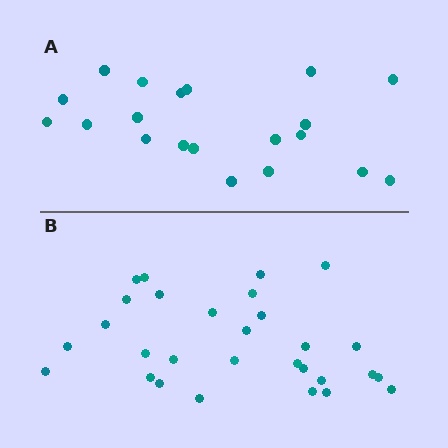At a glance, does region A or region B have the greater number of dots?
Region B (the bottom region) has more dots.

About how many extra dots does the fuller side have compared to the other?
Region B has roughly 8 or so more dots than region A.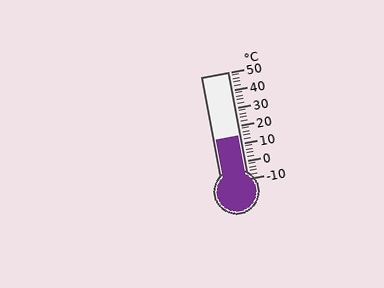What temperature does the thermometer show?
The thermometer shows approximately 14°C.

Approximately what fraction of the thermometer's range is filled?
The thermometer is filled to approximately 40% of its range.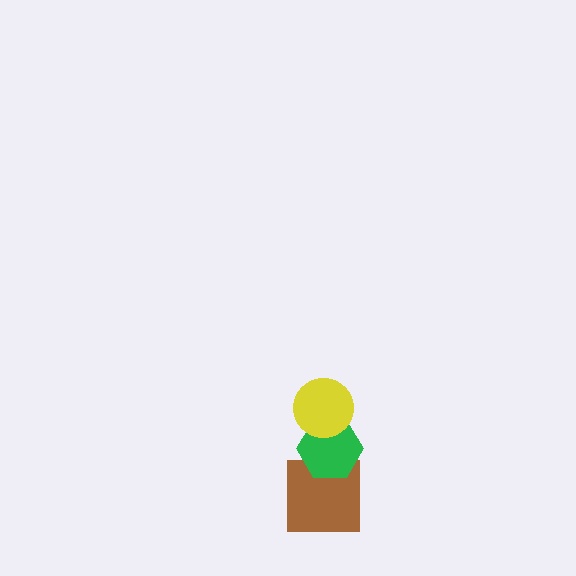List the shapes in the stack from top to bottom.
From top to bottom: the yellow circle, the green hexagon, the brown square.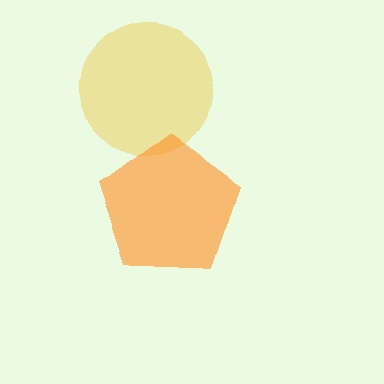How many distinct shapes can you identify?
There are 2 distinct shapes: a yellow circle, an orange pentagon.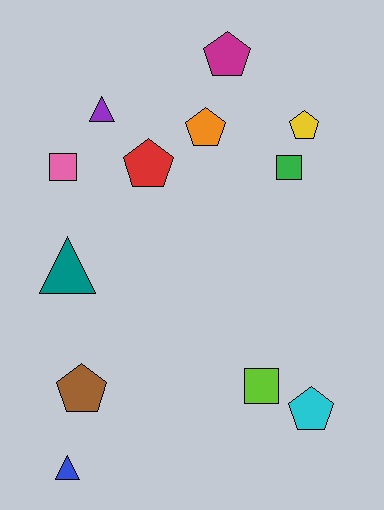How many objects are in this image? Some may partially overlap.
There are 12 objects.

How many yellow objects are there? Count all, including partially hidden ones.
There is 1 yellow object.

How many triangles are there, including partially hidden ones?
There are 3 triangles.